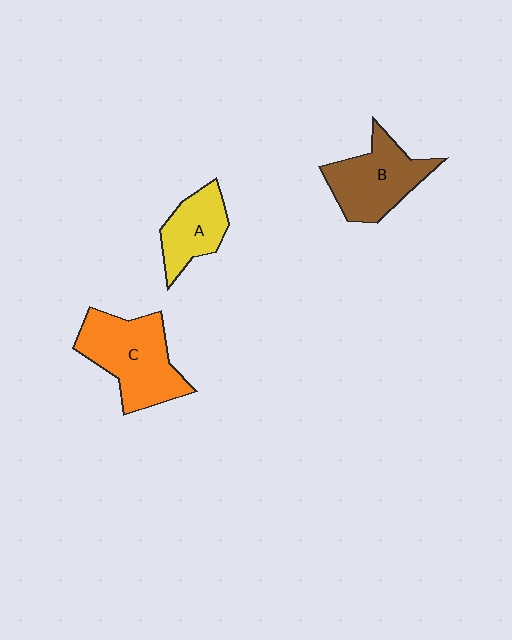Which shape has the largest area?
Shape C (orange).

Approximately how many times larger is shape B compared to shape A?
Approximately 1.4 times.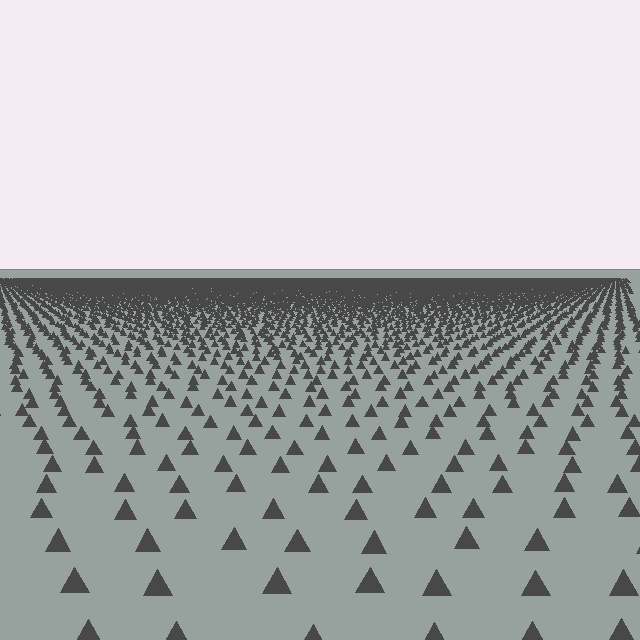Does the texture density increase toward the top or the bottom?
Density increases toward the top.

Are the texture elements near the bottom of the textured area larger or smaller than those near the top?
Larger. Near the bottom, elements are closer to the viewer and appear at a bigger on-screen size.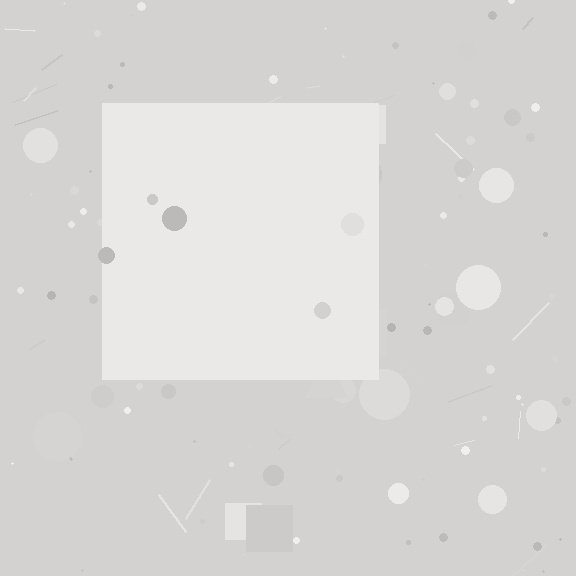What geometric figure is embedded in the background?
A square is embedded in the background.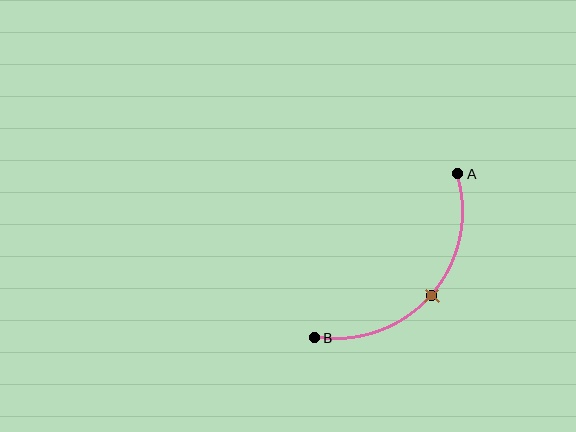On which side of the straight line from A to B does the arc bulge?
The arc bulges below and to the right of the straight line connecting A and B.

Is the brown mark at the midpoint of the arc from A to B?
Yes. The brown mark lies on the arc at equal arc-length from both A and B — it is the arc midpoint.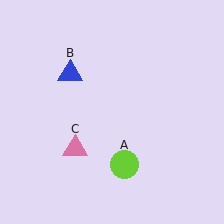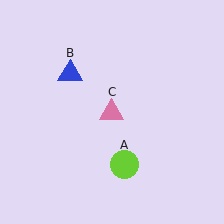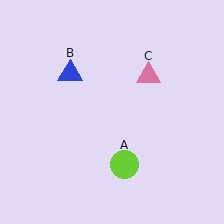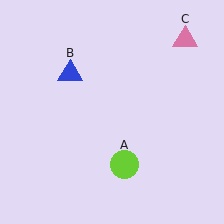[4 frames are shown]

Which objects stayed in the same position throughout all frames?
Lime circle (object A) and blue triangle (object B) remained stationary.